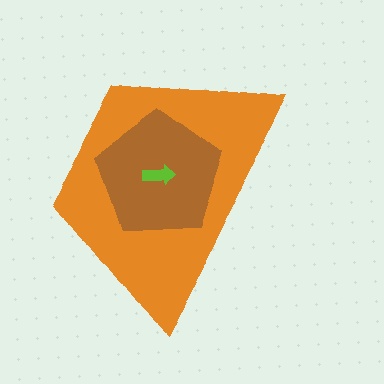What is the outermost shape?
The orange trapezoid.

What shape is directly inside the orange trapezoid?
The brown pentagon.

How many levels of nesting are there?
3.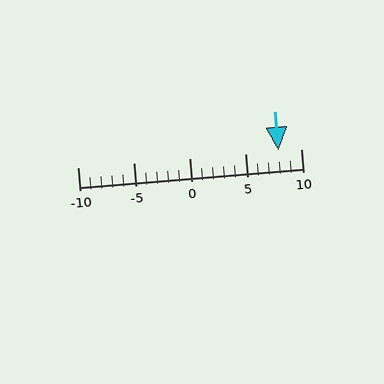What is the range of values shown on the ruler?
The ruler shows values from -10 to 10.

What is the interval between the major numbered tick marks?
The major tick marks are spaced 5 units apart.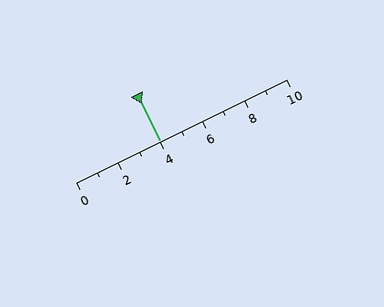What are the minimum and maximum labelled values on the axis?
The axis runs from 0 to 10.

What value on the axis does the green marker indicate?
The marker indicates approximately 4.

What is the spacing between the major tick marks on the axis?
The major ticks are spaced 2 apart.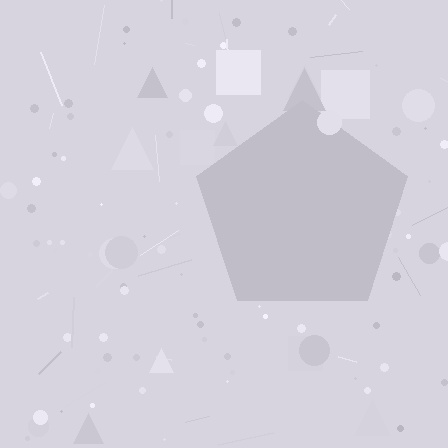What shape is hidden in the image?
A pentagon is hidden in the image.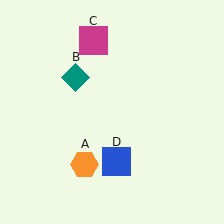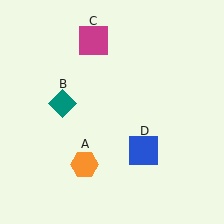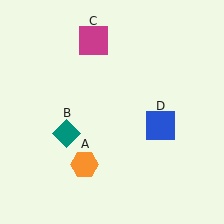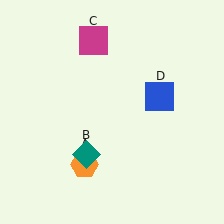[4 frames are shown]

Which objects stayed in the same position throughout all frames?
Orange hexagon (object A) and magenta square (object C) remained stationary.